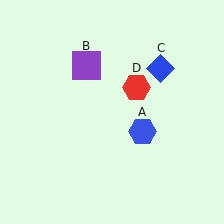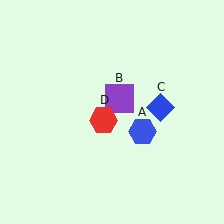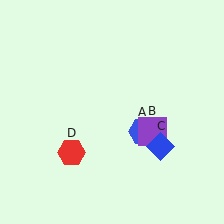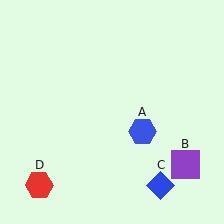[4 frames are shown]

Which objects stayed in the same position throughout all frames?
Blue hexagon (object A) remained stationary.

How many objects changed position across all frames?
3 objects changed position: purple square (object B), blue diamond (object C), red hexagon (object D).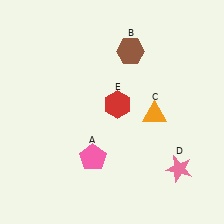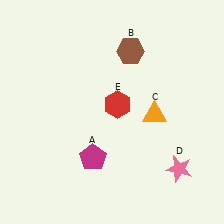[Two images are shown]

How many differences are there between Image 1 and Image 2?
There is 1 difference between the two images.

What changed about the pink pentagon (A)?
In Image 1, A is pink. In Image 2, it changed to magenta.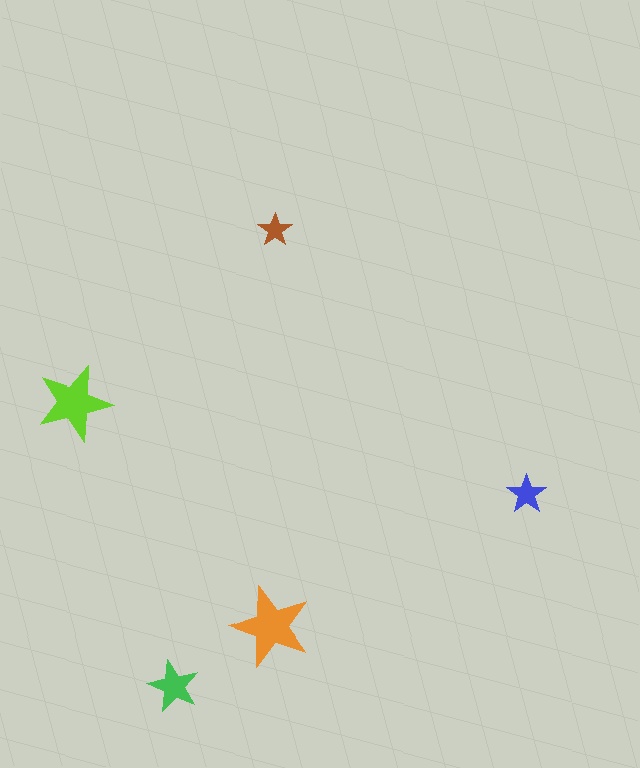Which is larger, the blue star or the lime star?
The lime one.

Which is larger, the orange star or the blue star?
The orange one.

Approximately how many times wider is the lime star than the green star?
About 1.5 times wider.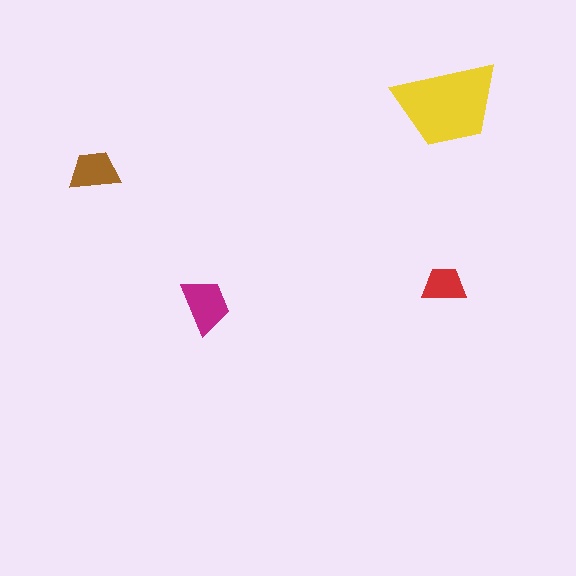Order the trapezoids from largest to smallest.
the yellow one, the magenta one, the brown one, the red one.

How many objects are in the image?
There are 4 objects in the image.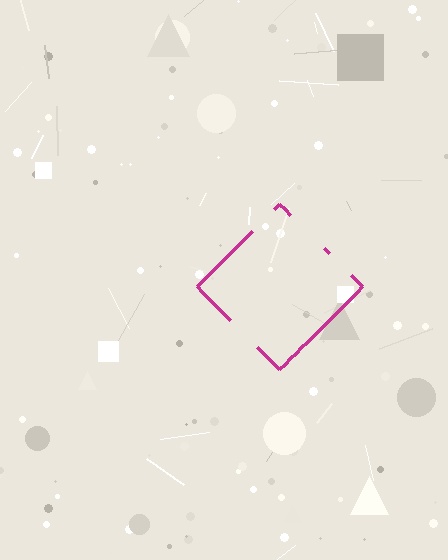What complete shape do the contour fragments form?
The contour fragments form a diamond.